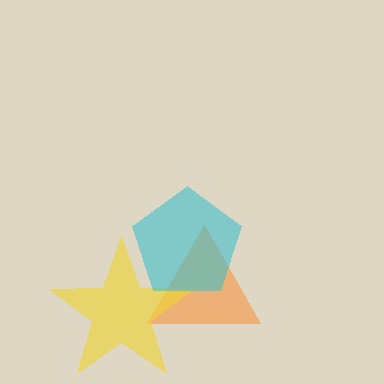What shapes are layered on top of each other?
The layered shapes are: an orange triangle, a yellow star, a cyan pentagon.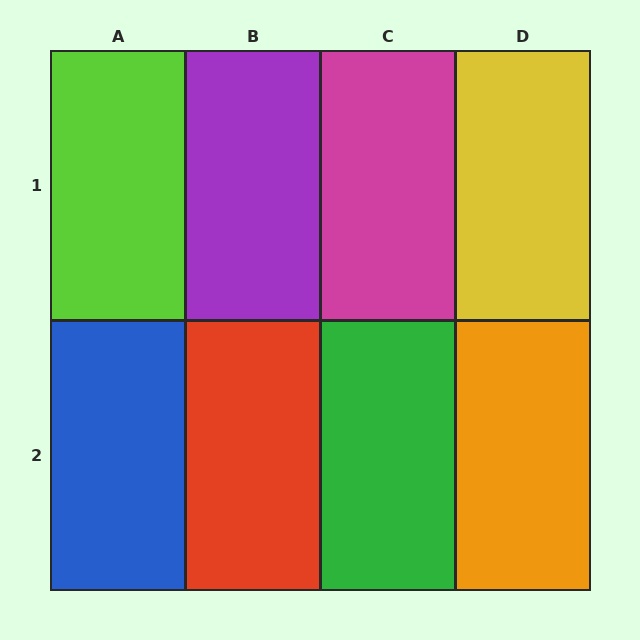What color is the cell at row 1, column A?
Lime.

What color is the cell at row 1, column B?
Purple.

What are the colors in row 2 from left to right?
Blue, red, green, orange.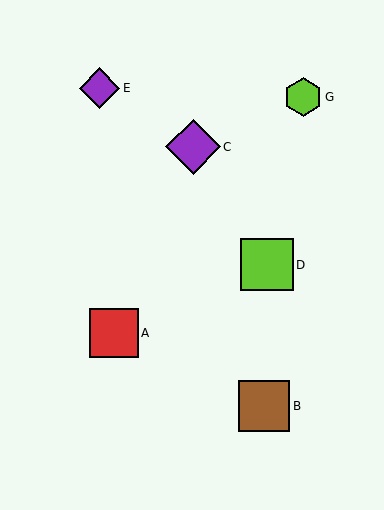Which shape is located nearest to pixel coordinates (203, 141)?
The purple diamond (labeled C) at (193, 147) is nearest to that location.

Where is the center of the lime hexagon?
The center of the lime hexagon is at (303, 97).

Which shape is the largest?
The purple diamond (labeled C) is the largest.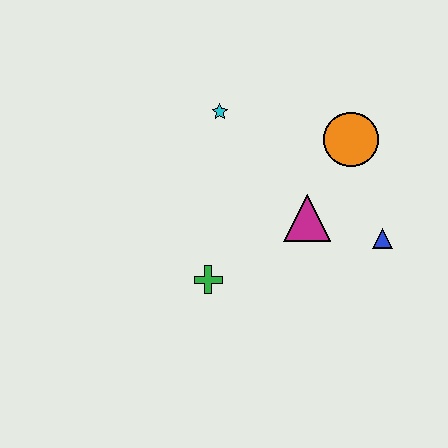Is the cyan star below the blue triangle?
No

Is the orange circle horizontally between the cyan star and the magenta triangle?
No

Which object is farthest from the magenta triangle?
The cyan star is farthest from the magenta triangle.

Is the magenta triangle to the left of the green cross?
No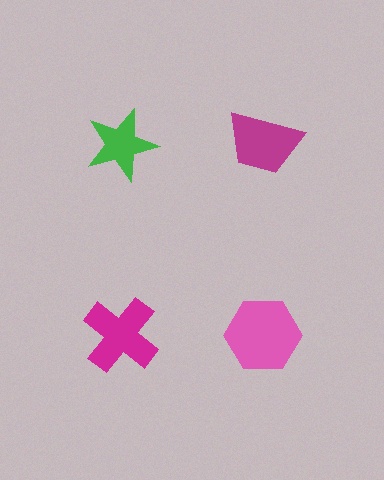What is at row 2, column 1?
A magenta cross.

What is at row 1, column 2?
A magenta trapezoid.